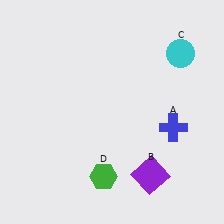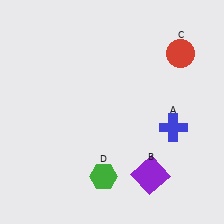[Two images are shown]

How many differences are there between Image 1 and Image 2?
There is 1 difference between the two images.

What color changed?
The circle (C) changed from cyan in Image 1 to red in Image 2.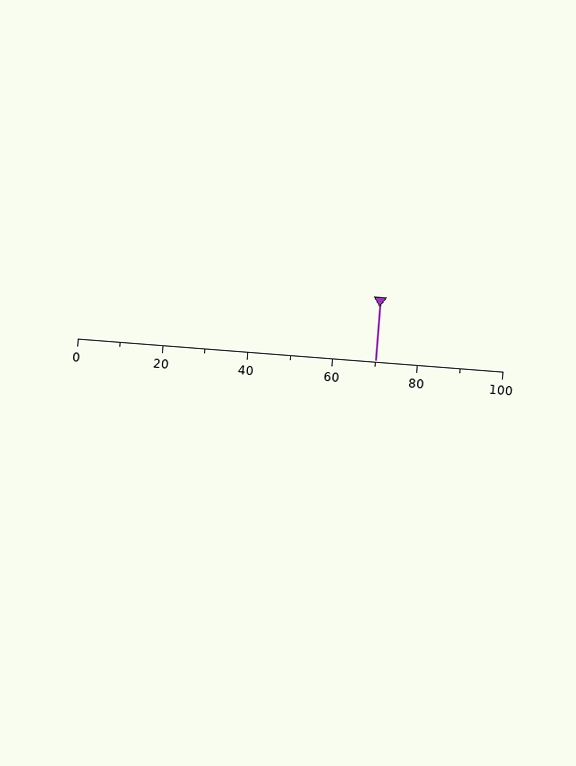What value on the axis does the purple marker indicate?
The marker indicates approximately 70.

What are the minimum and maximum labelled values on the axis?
The axis runs from 0 to 100.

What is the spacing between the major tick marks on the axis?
The major ticks are spaced 20 apart.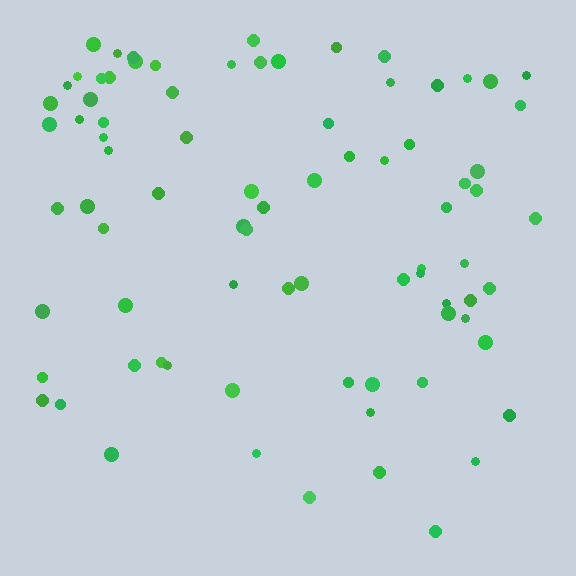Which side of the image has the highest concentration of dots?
The top.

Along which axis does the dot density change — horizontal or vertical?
Vertical.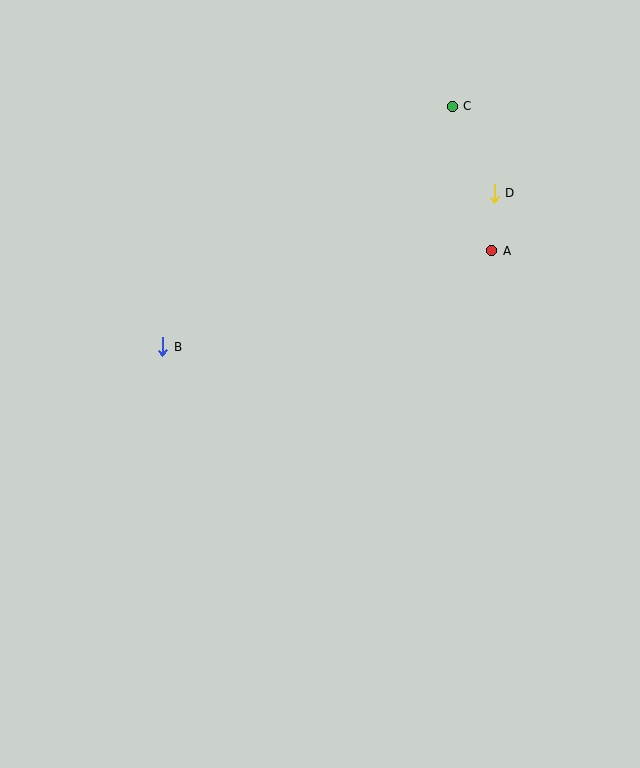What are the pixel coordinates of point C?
Point C is at (452, 106).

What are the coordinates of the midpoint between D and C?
The midpoint between D and C is at (473, 150).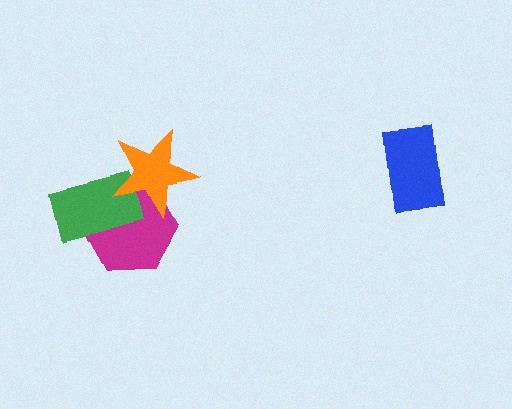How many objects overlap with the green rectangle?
2 objects overlap with the green rectangle.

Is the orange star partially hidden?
No, no other shape covers it.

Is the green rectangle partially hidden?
Yes, it is partially covered by another shape.